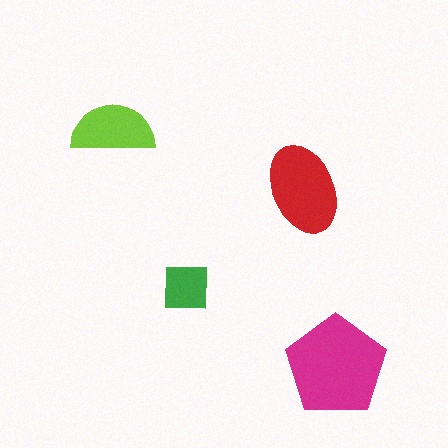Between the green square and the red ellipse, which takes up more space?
The red ellipse.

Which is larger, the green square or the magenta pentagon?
The magenta pentagon.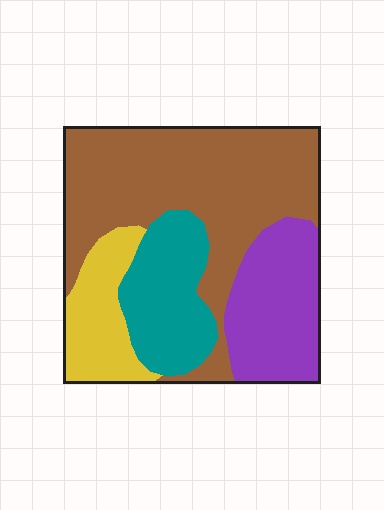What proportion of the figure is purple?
Purple takes up about one fifth (1/5) of the figure.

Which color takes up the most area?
Brown, at roughly 45%.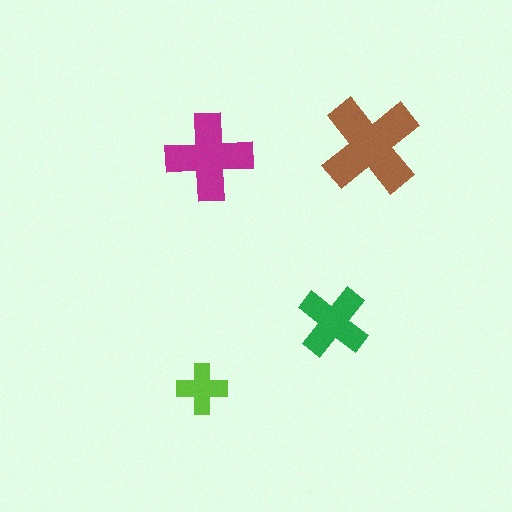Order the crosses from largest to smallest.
the brown one, the magenta one, the green one, the lime one.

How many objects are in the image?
There are 4 objects in the image.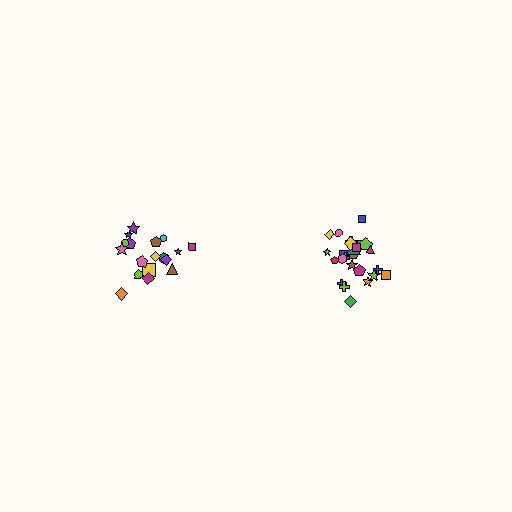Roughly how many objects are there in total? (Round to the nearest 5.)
Roughly 45 objects in total.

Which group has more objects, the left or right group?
The right group.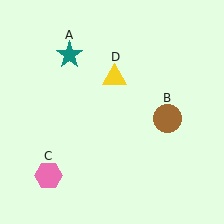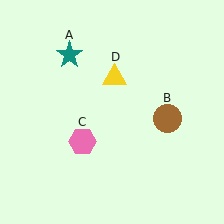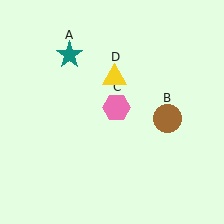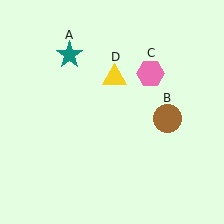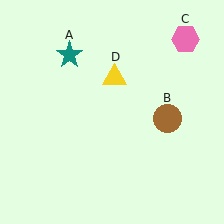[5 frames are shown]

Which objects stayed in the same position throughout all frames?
Teal star (object A) and brown circle (object B) and yellow triangle (object D) remained stationary.